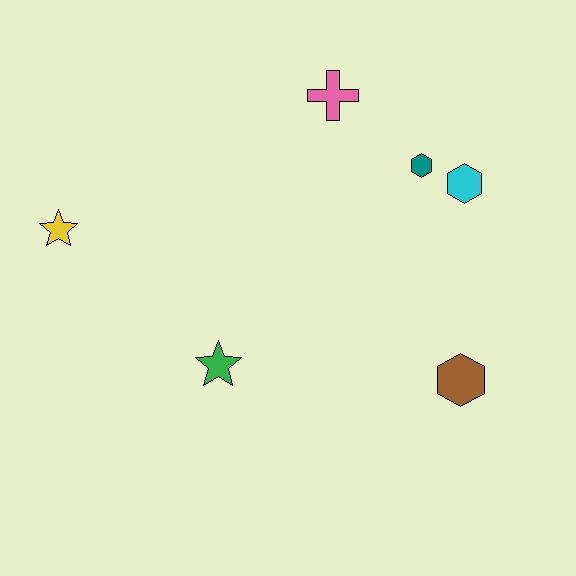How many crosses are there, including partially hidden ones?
There is 1 cross.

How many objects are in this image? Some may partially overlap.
There are 6 objects.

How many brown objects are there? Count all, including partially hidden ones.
There is 1 brown object.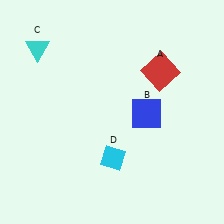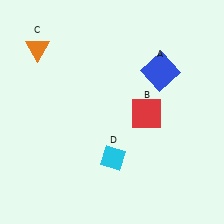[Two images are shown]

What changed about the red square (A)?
In Image 1, A is red. In Image 2, it changed to blue.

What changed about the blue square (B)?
In Image 1, B is blue. In Image 2, it changed to red.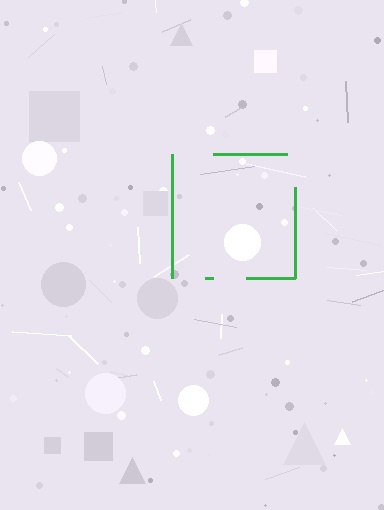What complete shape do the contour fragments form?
The contour fragments form a square.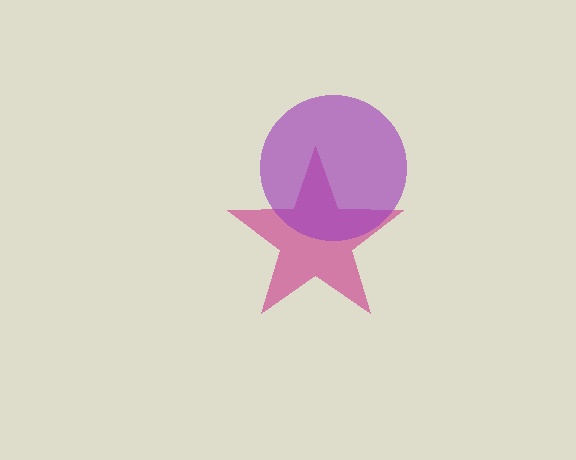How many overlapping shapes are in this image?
There are 2 overlapping shapes in the image.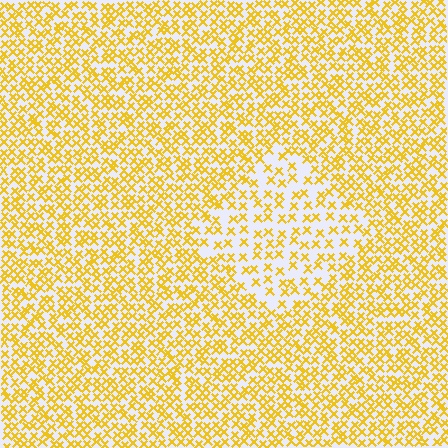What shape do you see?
I see a diamond.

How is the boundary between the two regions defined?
The boundary is defined by a change in element density (approximately 1.9x ratio). All elements are the same color, size, and shape.